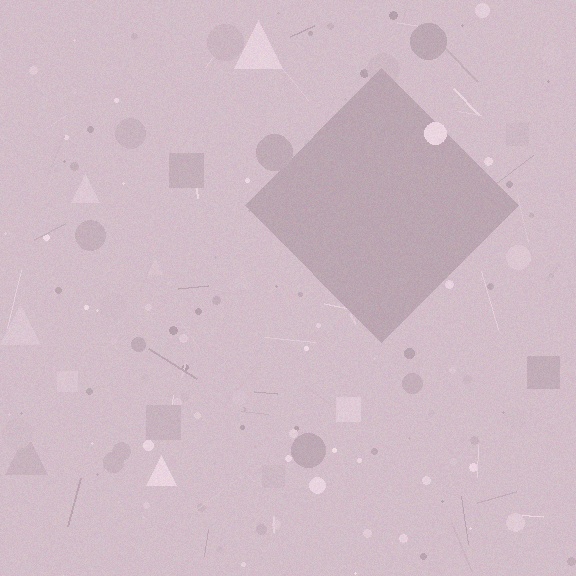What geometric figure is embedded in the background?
A diamond is embedded in the background.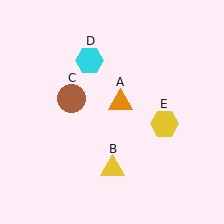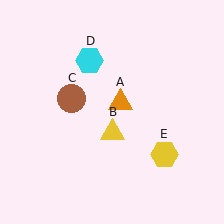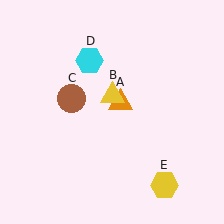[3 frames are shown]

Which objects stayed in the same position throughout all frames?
Orange triangle (object A) and brown circle (object C) and cyan hexagon (object D) remained stationary.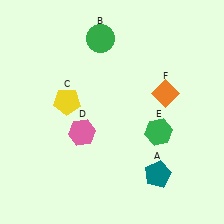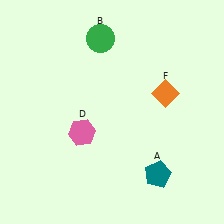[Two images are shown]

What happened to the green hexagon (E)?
The green hexagon (E) was removed in Image 2. It was in the bottom-right area of Image 1.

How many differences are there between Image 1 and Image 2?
There are 2 differences between the two images.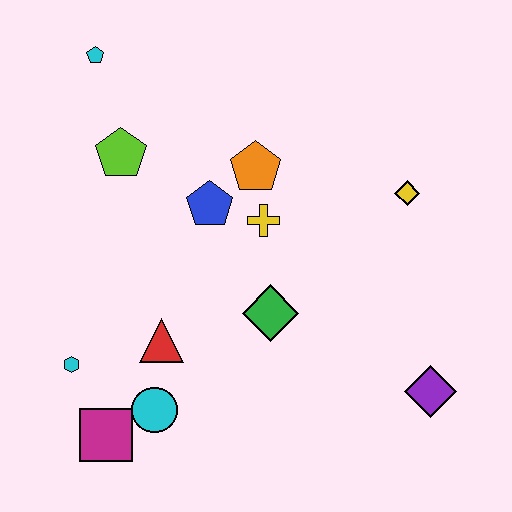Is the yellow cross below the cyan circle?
No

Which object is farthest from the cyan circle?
The cyan pentagon is farthest from the cyan circle.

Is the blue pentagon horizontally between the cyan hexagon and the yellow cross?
Yes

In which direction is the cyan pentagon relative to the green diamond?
The cyan pentagon is above the green diamond.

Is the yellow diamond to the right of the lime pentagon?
Yes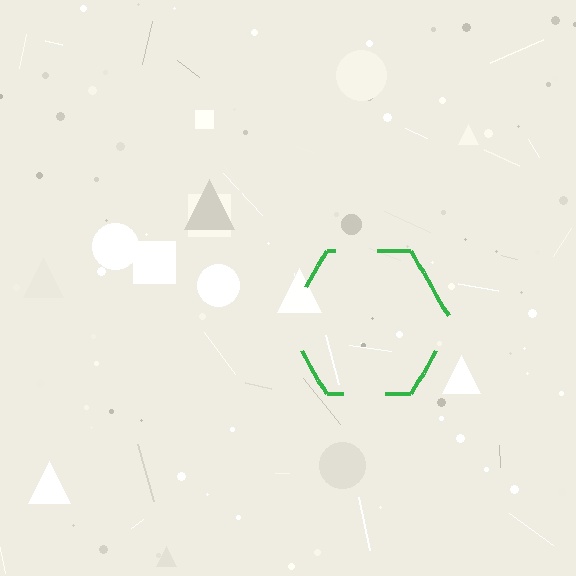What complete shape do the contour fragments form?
The contour fragments form a hexagon.